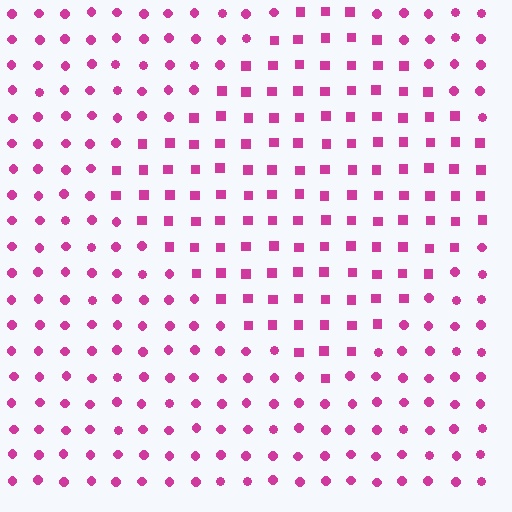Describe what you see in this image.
The image is filled with small magenta elements arranged in a uniform grid. A diamond-shaped region contains squares, while the surrounding area contains circles. The boundary is defined purely by the change in element shape.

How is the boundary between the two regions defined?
The boundary is defined by a change in element shape: squares inside vs. circles outside. All elements share the same color and spacing.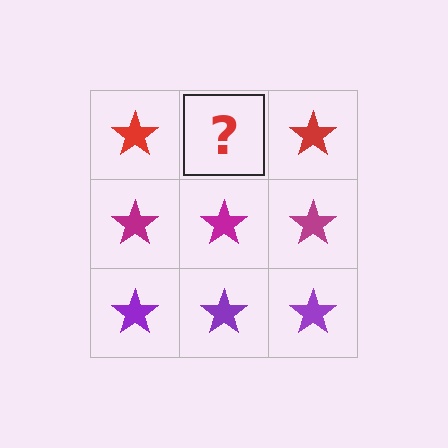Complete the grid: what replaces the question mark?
The question mark should be replaced with a red star.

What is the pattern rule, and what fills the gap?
The rule is that each row has a consistent color. The gap should be filled with a red star.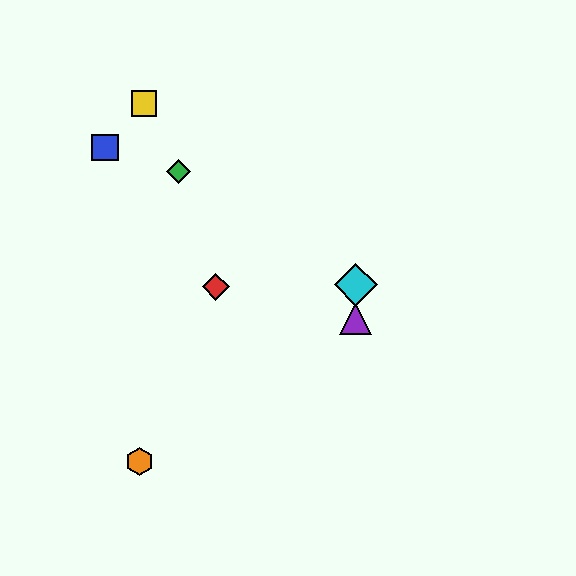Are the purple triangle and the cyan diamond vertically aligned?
Yes, both are at x≈356.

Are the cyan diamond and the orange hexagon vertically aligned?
No, the cyan diamond is at x≈356 and the orange hexagon is at x≈140.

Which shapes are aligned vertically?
The purple triangle, the cyan diamond are aligned vertically.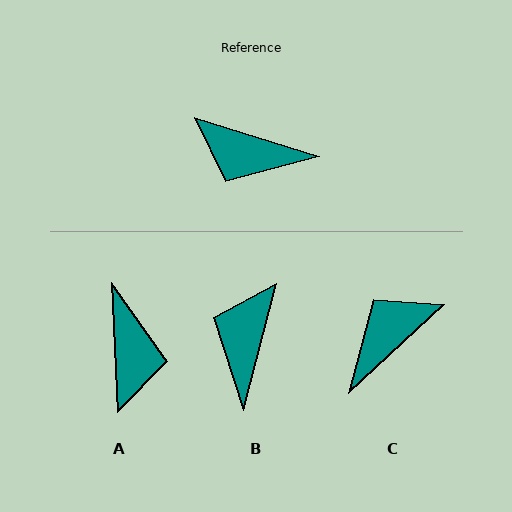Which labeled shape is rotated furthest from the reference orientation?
C, about 120 degrees away.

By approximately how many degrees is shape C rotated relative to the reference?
Approximately 120 degrees clockwise.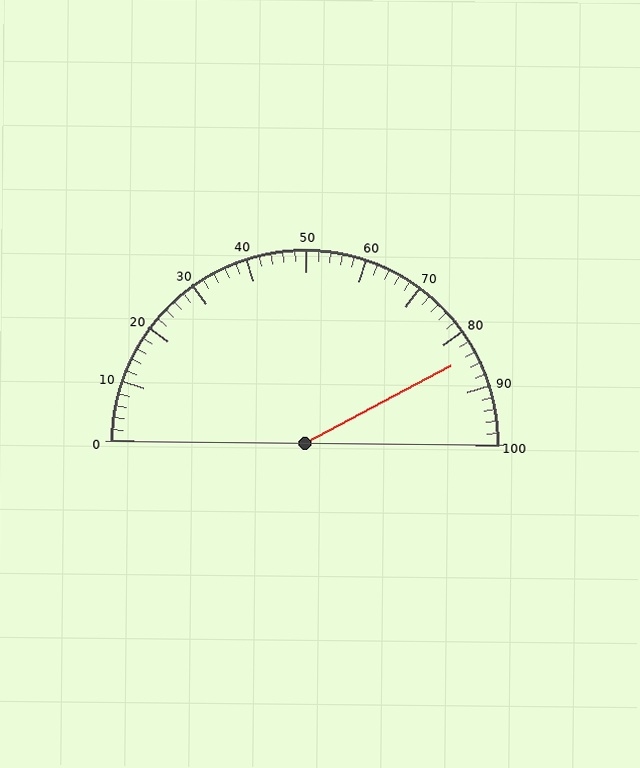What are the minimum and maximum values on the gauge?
The gauge ranges from 0 to 100.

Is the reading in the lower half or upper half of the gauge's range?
The reading is in the upper half of the range (0 to 100).